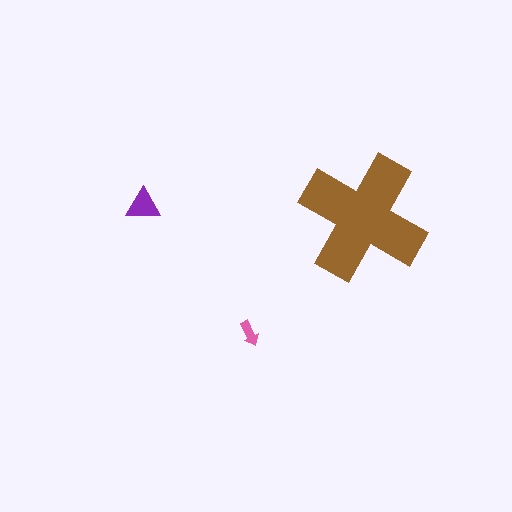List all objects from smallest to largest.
The pink arrow, the purple triangle, the brown cross.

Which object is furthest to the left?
The purple triangle is leftmost.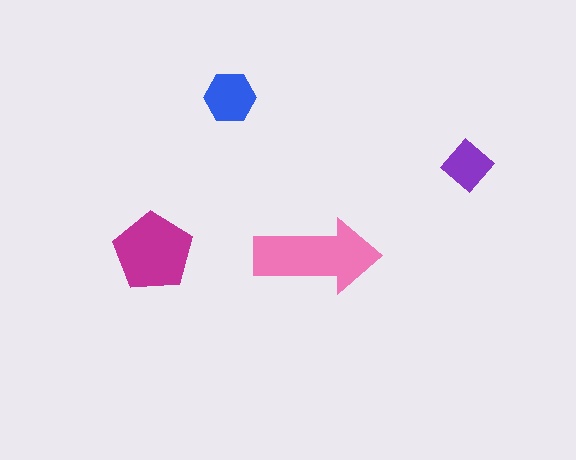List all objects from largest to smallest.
The pink arrow, the magenta pentagon, the blue hexagon, the purple diamond.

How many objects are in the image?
There are 4 objects in the image.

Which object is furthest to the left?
The magenta pentagon is leftmost.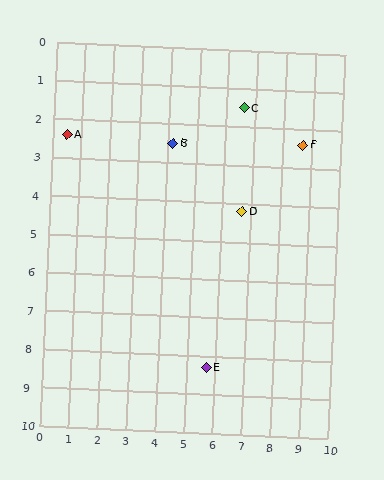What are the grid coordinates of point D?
Point D is at approximately (6.7, 4.2).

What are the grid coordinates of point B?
Point B is at approximately (4.2, 2.5).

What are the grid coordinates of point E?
Point E is at approximately (5.7, 8.3).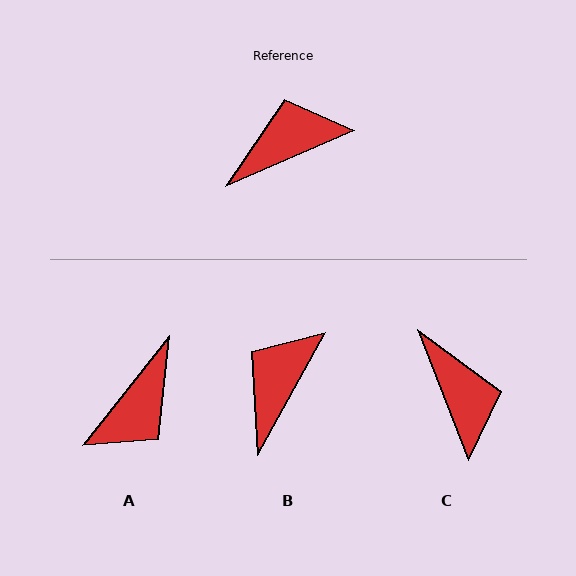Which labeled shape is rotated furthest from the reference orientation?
A, about 152 degrees away.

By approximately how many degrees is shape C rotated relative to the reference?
Approximately 93 degrees clockwise.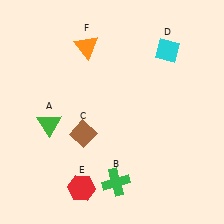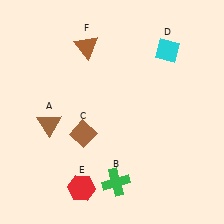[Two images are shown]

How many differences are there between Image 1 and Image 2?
There are 2 differences between the two images.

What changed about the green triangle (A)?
In Image 1, A is green. In Image 2, it changed to brown.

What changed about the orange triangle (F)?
In Image 1, F is orange. In Image 2, it changed to brown.